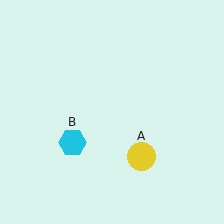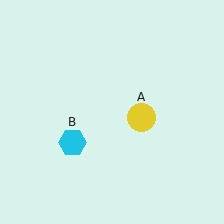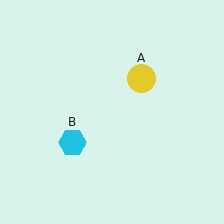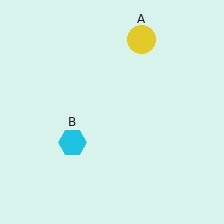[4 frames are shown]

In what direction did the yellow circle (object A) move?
The yellow circle (object A) moved up.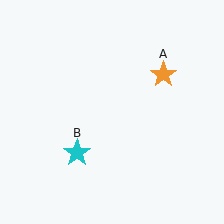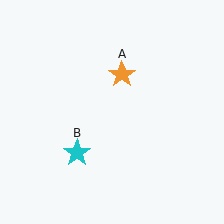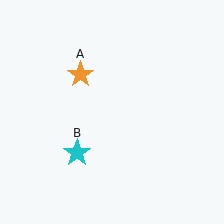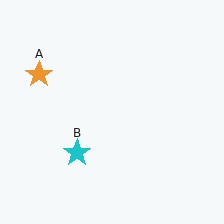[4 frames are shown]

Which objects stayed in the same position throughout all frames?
Cyan star (object B) remained stationary.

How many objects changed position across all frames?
1 object changed position: orange star (object A).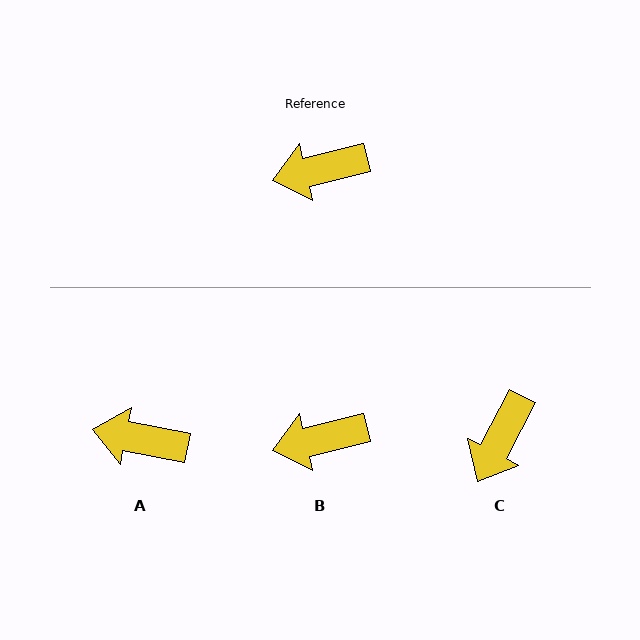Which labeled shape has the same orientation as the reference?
B.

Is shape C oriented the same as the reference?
No, it is off by about 49 degrees.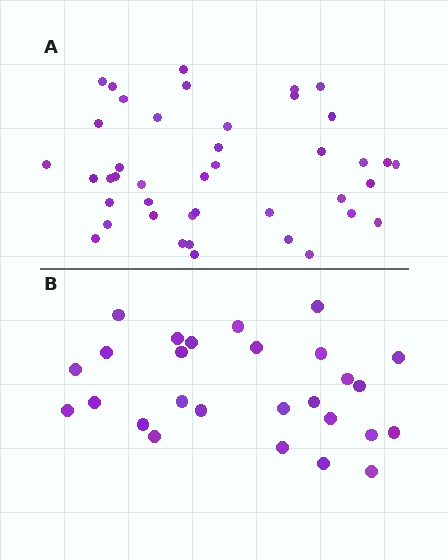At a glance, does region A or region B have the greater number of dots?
Region A (the top region) has more dots.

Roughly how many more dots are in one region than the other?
Region A has approximately 15 more dots than region B.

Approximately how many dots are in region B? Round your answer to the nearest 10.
About 30 dots. (The exact count is 27, which rounds to 30.)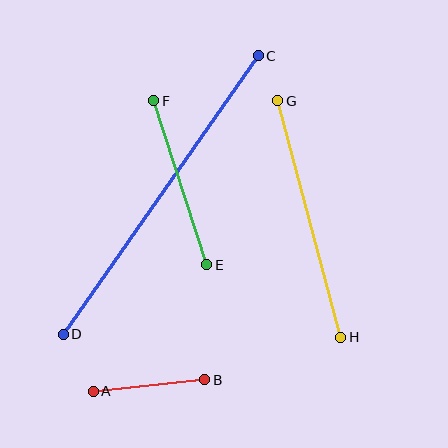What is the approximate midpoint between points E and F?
The midpoint is at approximately (180, 183) pixels.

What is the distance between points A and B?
The distance is approximately 112 pixels.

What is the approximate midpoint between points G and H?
The midpoint is at approximately (309, 219) pixels.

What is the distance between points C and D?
The distance is approximately 340 pixels.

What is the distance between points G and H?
The distance is approximately 245 pixels.